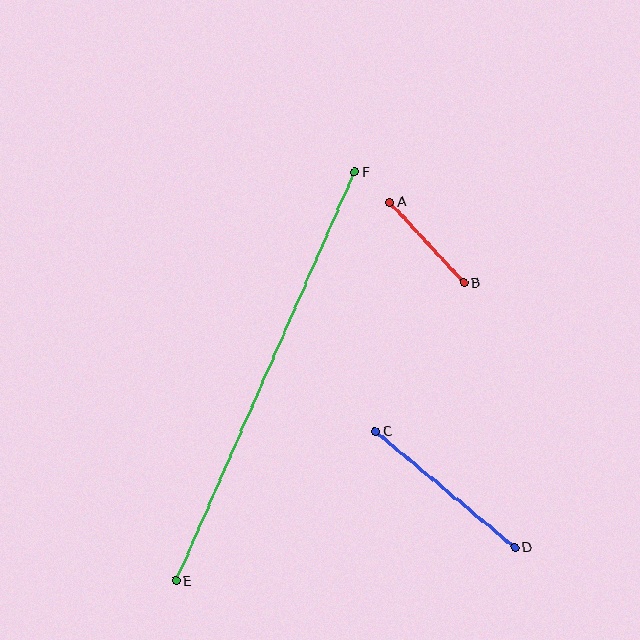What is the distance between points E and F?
The distance is approximately 446 pixels.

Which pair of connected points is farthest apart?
Points E and F are farthest apart.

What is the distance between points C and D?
The distance is approximately 181 pixels.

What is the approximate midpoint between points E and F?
The midpoint is at approximately (265, 377) pixels.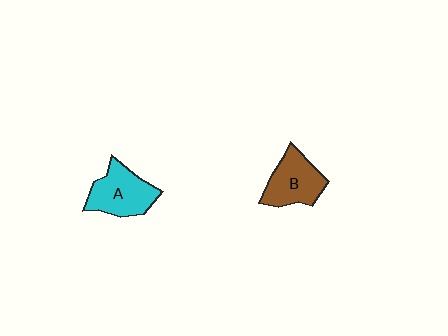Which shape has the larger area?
Shape A (cyan).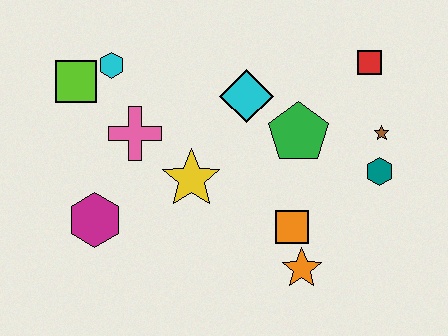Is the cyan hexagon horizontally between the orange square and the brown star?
No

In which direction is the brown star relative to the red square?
The brown star is below the red square.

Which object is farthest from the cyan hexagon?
The teal hexagon is farthest from the cyan hexagon.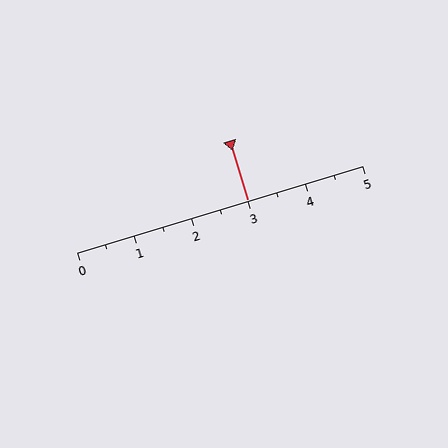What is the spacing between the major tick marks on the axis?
The major ticks are spaced 1 apart.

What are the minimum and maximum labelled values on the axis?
The axis runs from 0 to 5.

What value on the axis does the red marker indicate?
The marker indicates approximately 3.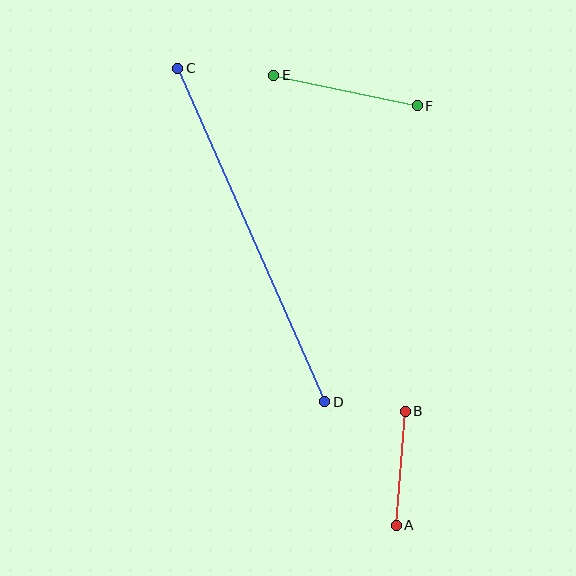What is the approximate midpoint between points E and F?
The midpoint is at approximately (345, 90) pixels.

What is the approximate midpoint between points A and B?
The midpoint is at approximately (401, 468) pixels.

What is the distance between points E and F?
The distance is approximately 147 pixels.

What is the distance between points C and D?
The distance is approximately 364 pixels.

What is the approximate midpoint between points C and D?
The midpoint is at approximately (251, 235) pixels.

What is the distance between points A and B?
The distance is approximately 114 pixels.